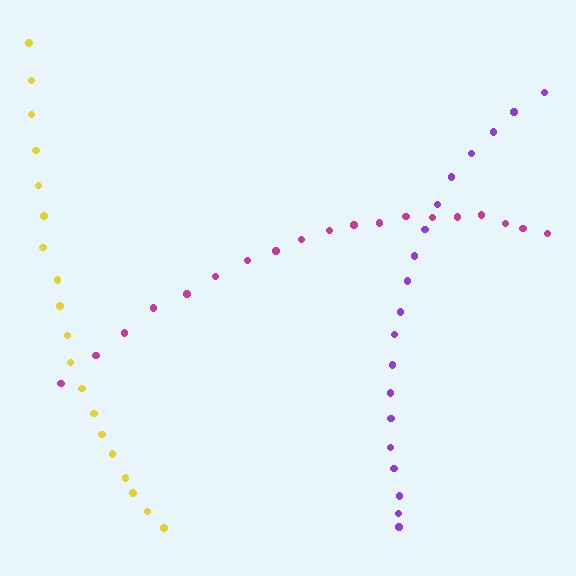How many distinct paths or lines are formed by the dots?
There are 3 distinct paths.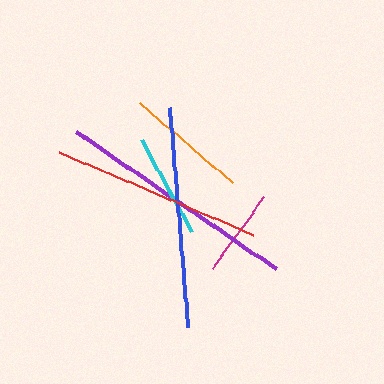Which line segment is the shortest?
The magenta line is the shortest at approximately 87 pixels.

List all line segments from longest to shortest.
From longest to shortest: purple, blue, red, orange, cyan, magenta.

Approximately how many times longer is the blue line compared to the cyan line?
The blue line is approximately 2.1 times the length of the cyan line.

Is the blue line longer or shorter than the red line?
The blue line is longer than the red line.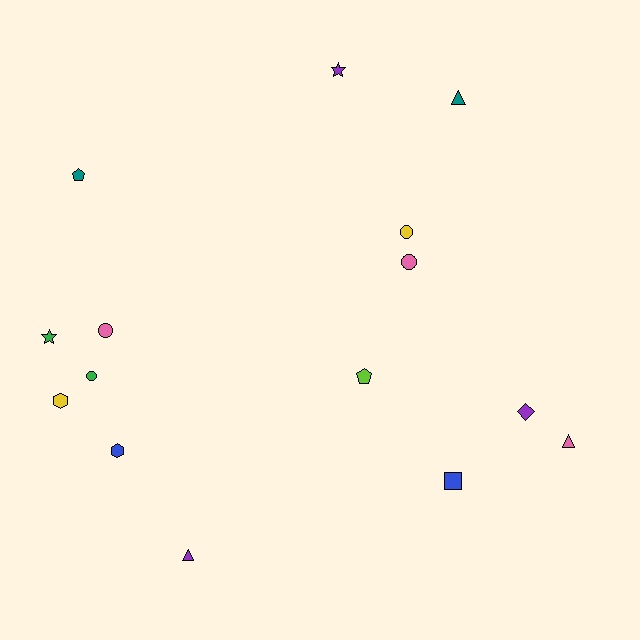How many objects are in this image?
There are 15 objects.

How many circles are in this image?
There are 4 circles.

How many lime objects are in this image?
There is 1 lime object.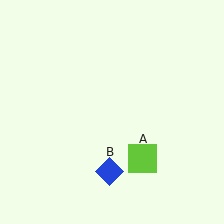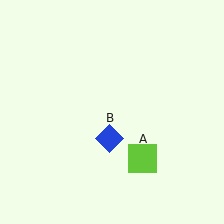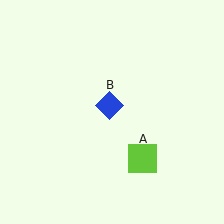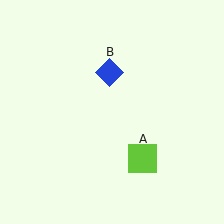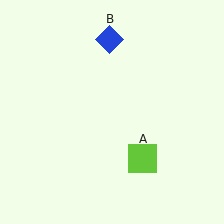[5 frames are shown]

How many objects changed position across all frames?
1 object changed position: blue diamond (object B).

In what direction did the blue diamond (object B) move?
The blue diamond (object B) moved up.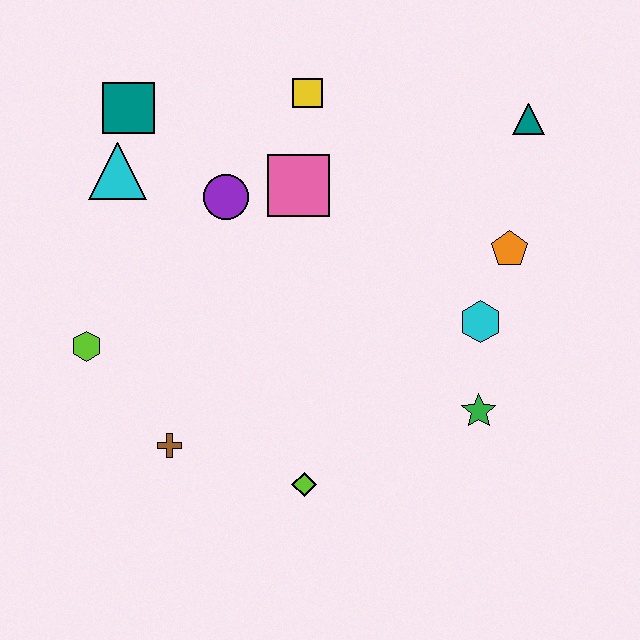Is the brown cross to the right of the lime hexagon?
Yes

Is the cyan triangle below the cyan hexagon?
No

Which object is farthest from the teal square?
The green star is farthest from the teal square.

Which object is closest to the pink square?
The purple circle is closest to the pink square.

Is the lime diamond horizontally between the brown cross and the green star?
Yes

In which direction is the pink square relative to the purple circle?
The pink square is to the right of the purple circle.